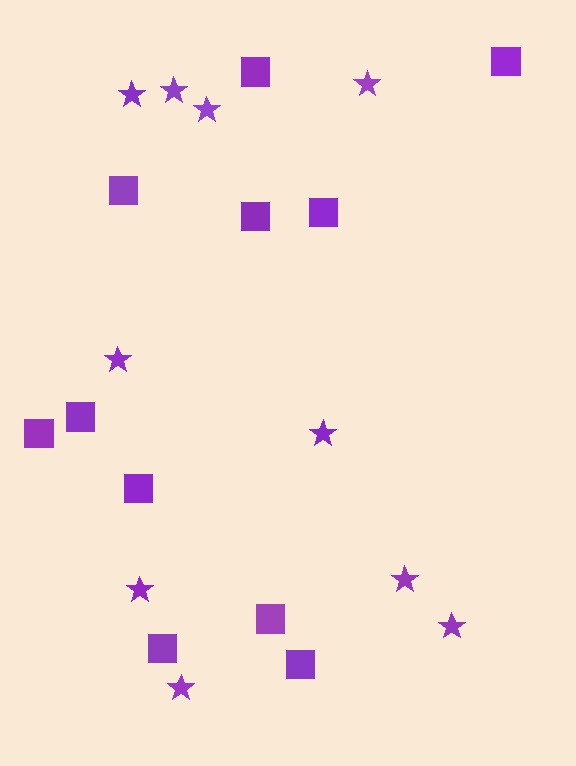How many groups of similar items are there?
There are 2 groups: one group of stars (10) and one group of squares (11).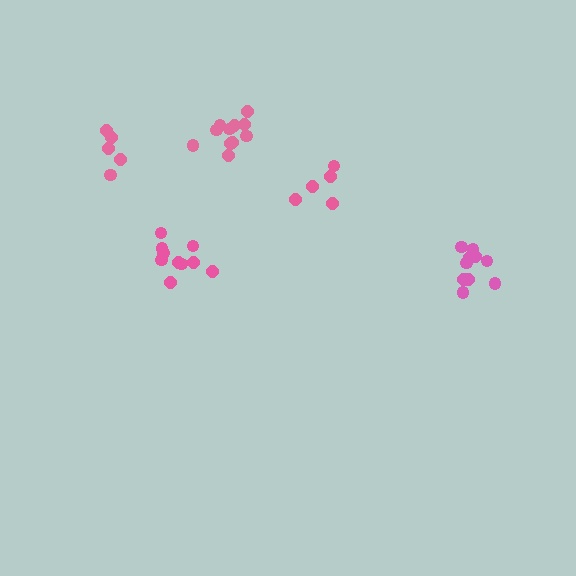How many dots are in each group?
Group 1: 11 dots, Group 2: 10 dots, Group 3: 5 dots, Group 4: 5 dots, Group 5: 11 dots (42 total).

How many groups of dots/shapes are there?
There are 5 groups.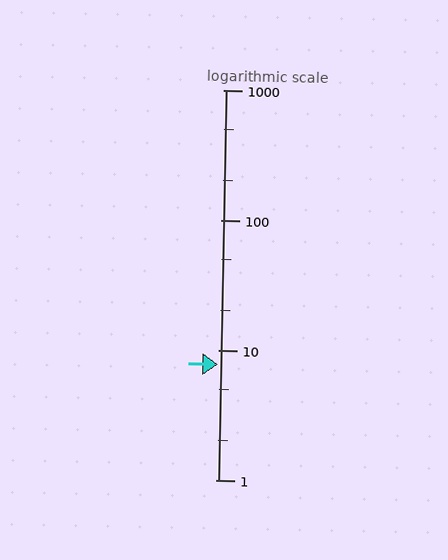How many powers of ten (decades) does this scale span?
The scale spans 3 decades, from 1 to 1000.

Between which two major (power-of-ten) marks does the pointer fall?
The pointer is between 1 and 10.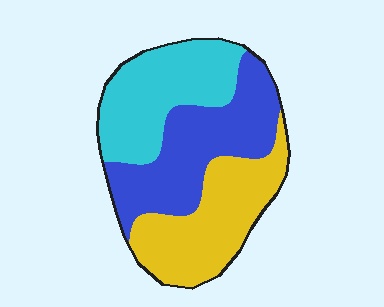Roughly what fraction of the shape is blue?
Blue covers around 35% of the shape.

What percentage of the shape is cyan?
Cyan takes up about one third (1/3) of the shape.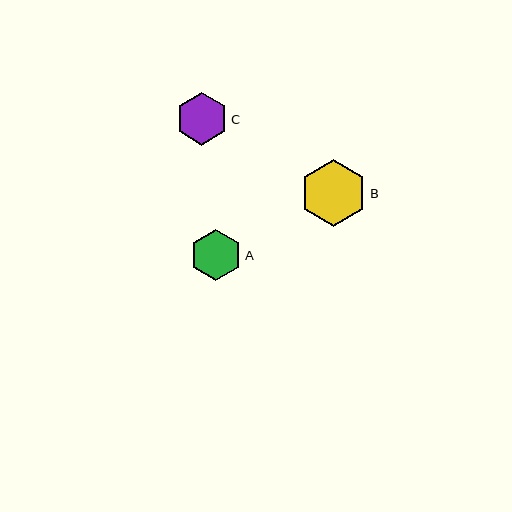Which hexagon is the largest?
Hexagon B is the largest with a size of approximately 67 pixels.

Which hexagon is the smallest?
Hexagon A is the smallest with a size of approximately 52 pixels.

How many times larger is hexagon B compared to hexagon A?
Hexagon B is approximately 1.3 times the size of hexagon A.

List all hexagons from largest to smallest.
From largest to smallest: B, C, A.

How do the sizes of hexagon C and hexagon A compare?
Hexagon C and hexagon A are approximately the same size.